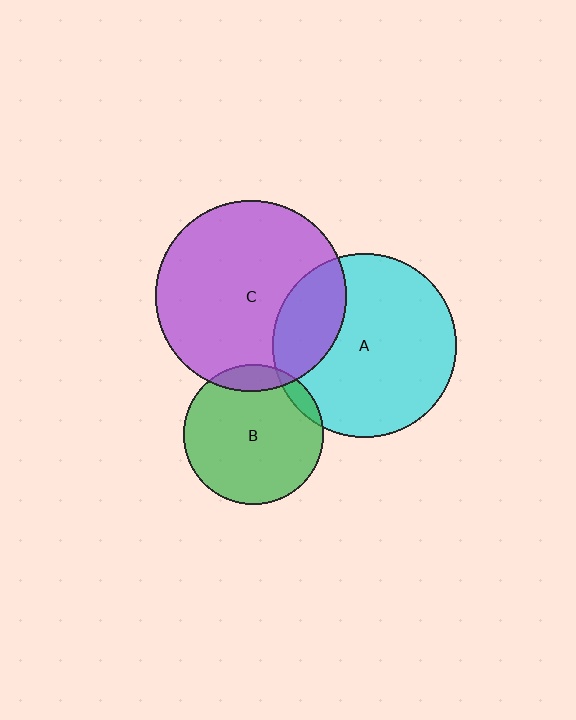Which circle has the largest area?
Circle C (purple).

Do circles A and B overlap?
Yes.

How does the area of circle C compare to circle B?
Approximately 1.9 times.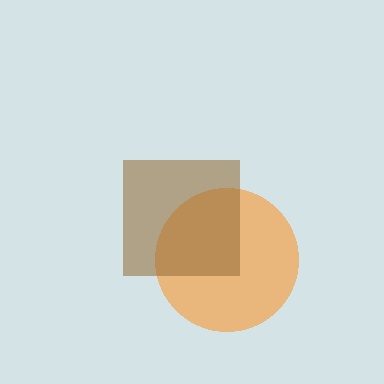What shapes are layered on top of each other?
The layered shapes are: an orange circle, a brown square.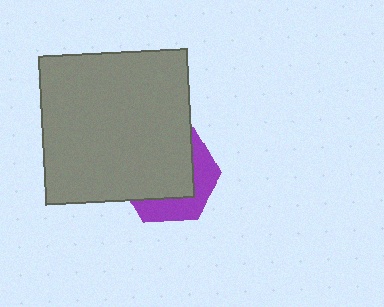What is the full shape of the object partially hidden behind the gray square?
The partially hidden object is a purple hexagon.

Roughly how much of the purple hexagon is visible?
A small part of it is visible (roughly 35%).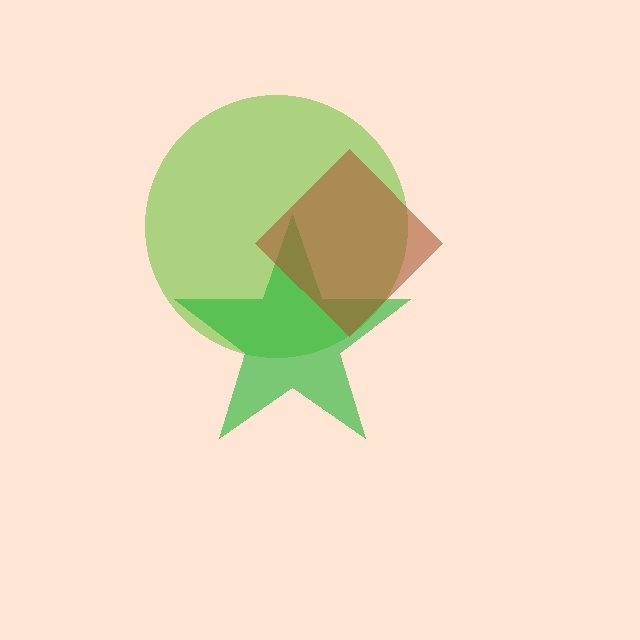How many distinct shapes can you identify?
There are 3 distinct shapes: a lime circle, a green star, a brown diamond.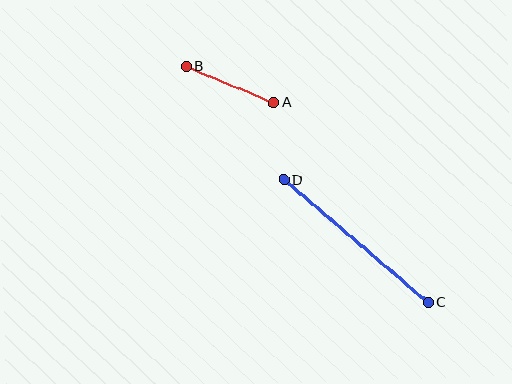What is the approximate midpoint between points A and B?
The midpoint is at approximately (230, 84) pixels.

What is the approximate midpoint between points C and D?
The midpoint is at approximately (356, 241) pixels.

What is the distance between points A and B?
The distance is approximately 95 pixels.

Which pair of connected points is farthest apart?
Points C and D are farthest apart.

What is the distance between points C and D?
The distance is approximately 189 pixels.